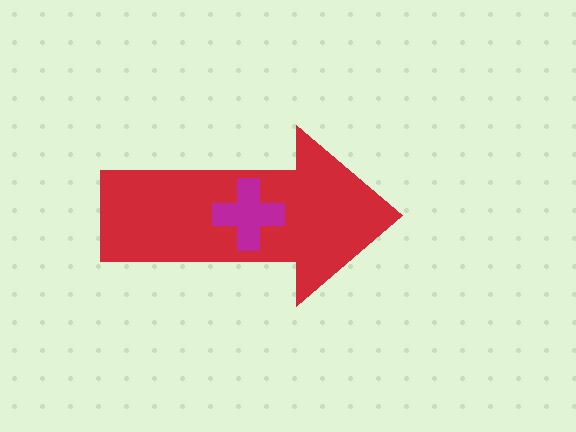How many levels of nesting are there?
2.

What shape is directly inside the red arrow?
The magenta cross.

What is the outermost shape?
The red arrow.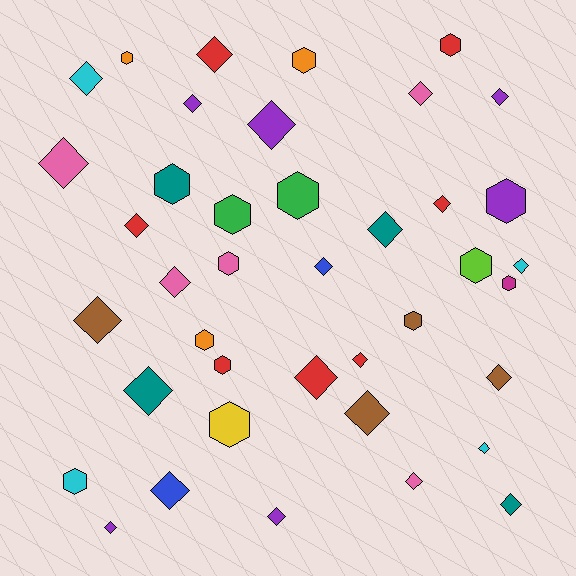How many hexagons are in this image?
There are 15 hexagons.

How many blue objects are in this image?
There are 2 blue objects.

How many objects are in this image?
There are 40 objects.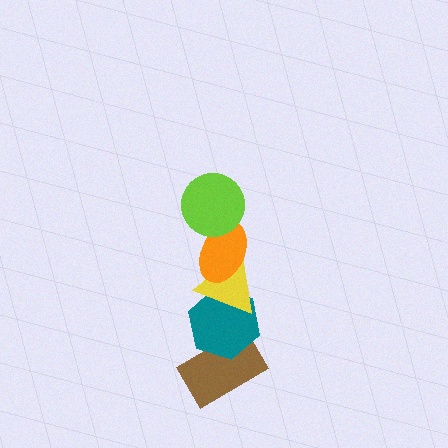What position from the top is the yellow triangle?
The yellow triangle is 3rd from the top.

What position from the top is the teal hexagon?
The teal hexagon is 4th from the top.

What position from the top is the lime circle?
The lime circle is 1st from the top.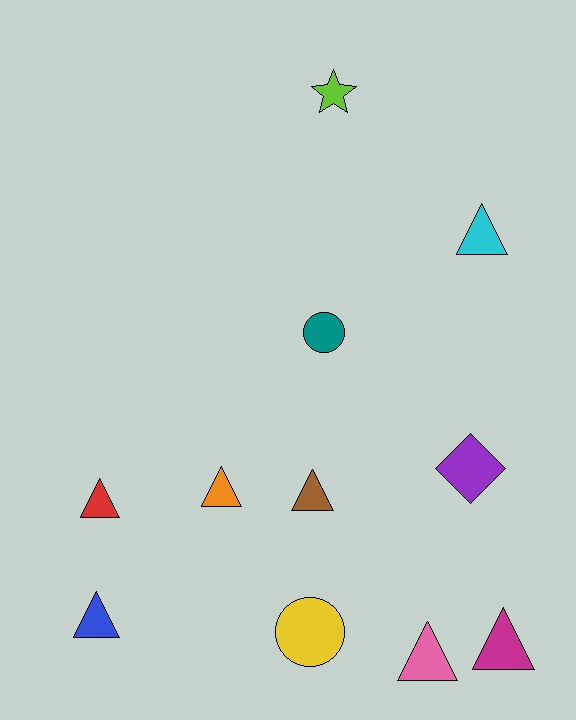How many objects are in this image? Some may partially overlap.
There are 11 objects.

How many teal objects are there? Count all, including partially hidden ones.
There is 1 teal object.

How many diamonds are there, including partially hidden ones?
There is 1 diamond.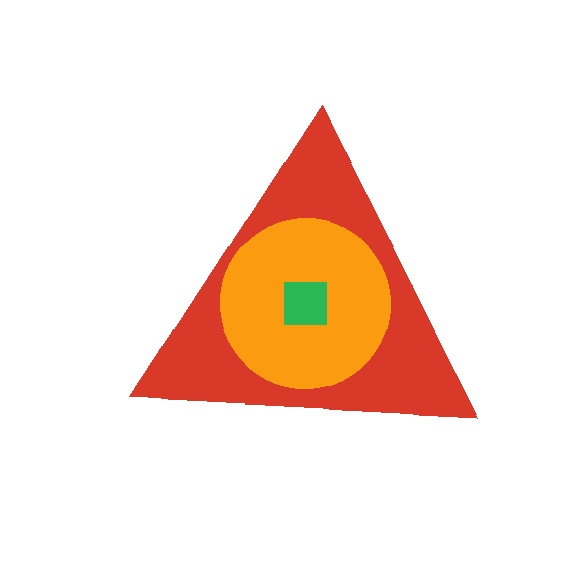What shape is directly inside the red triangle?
The orange circle.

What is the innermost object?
The green square.